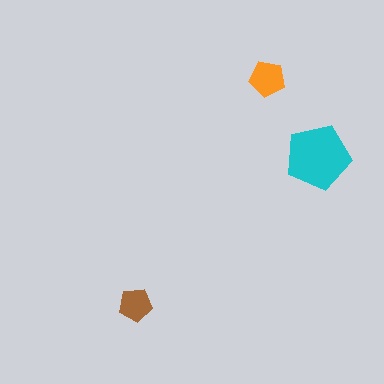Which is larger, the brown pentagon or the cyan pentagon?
The cyan one.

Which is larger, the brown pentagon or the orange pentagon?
The orange one.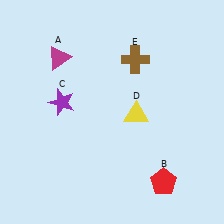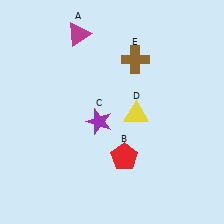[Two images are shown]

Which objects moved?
The objects that moved are: the magenta triangle (A), the red pentagon (B), the purple star (C).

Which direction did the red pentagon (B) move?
The red pentagon (B) moved left.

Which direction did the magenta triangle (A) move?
The magenta triangle (A) moved up.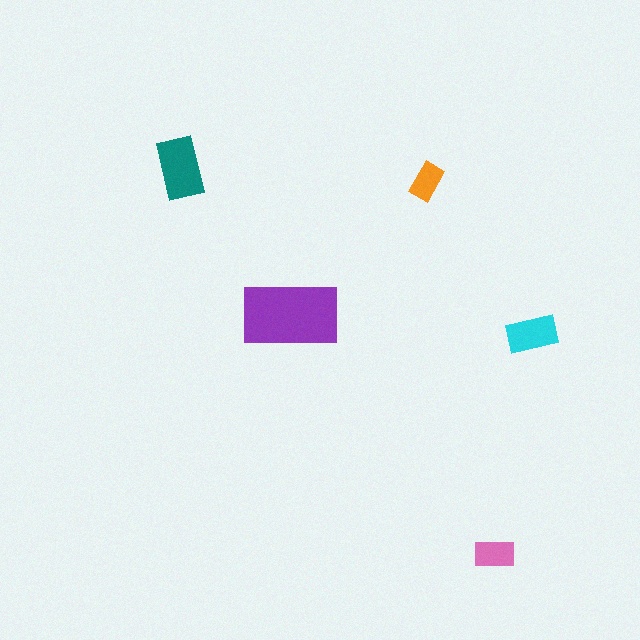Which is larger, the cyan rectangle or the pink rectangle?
The cyan one.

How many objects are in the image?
There are 5 objects in the image.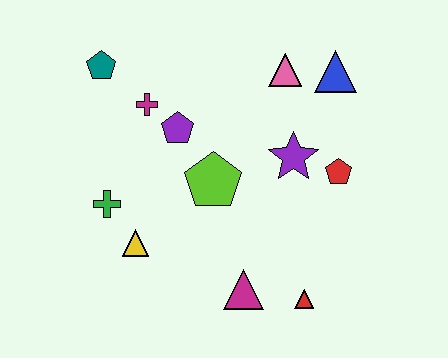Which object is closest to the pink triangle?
The blue triangle is closest to the pink triangle.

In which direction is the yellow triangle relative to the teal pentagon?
The yellow triangle is below the teal pentagon.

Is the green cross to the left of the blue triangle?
Yes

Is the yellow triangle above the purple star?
No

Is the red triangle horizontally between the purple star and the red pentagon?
Yes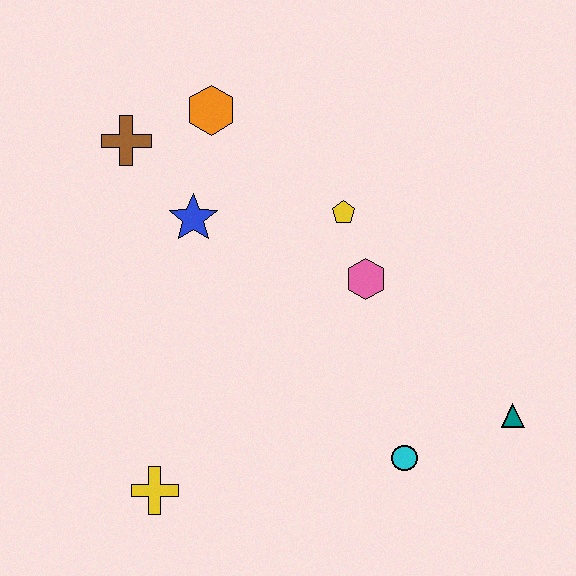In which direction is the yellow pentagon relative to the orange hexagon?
The yellow pentagon is to the right of the orange hexagon.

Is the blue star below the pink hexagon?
No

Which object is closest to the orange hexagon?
The brown cross is closest to the orange hexagon.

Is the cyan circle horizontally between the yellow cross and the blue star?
No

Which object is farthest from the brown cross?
The teal triangle is farthest from the brown cross.